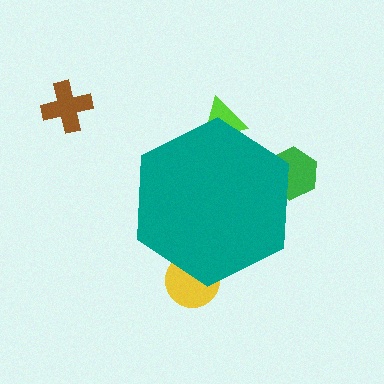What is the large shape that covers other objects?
A teal hexagon.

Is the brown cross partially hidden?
No, the brown cross is fully visible.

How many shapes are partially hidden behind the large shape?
3 shapes are partially hidden.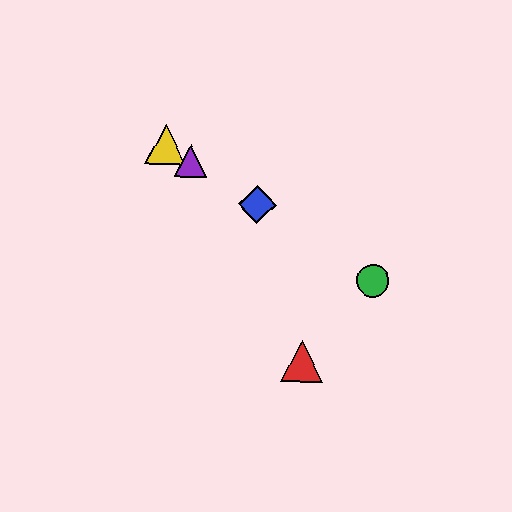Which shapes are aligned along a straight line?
The blue diamond, the green circle, the yellow triangle, the purple triangle are aligned along a straight line.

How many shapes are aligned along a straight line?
4 shapes (the blue diamond, the green circle, the yellow triangle, the purple triangle) are aligned along a straight line.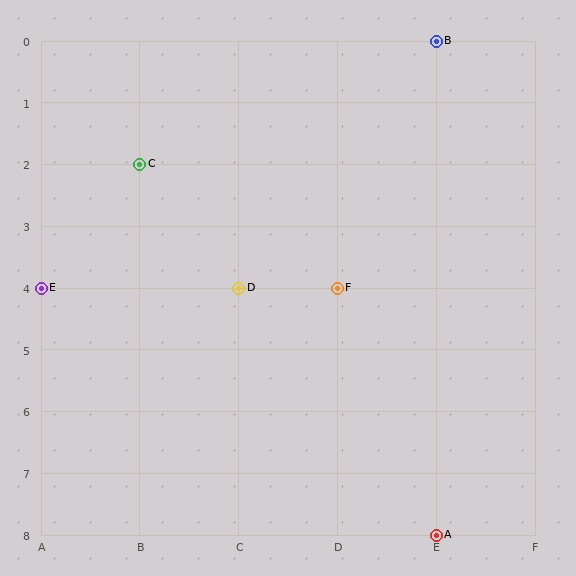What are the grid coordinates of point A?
Point A is at grid coordinates (E, 8).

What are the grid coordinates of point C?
Point C is at grid coordinates (B, 2).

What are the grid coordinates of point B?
Point B is at grid coordinates (E, 0).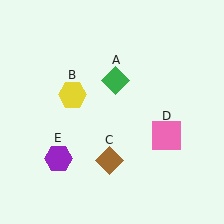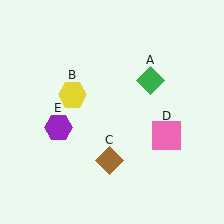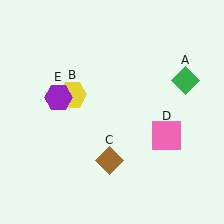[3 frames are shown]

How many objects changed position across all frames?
2 objects changed position: green diamond (object A), purple hexagon (object E).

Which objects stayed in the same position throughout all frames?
Yellow hexagon (object B) and brown diamond (object C) and pink square (object D) remained stationary.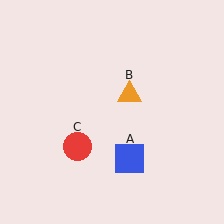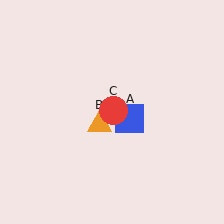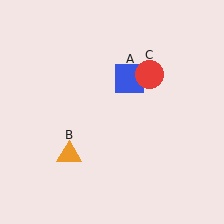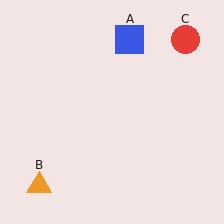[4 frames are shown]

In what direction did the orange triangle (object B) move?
The orange triangle (object B) moved down and to the left.